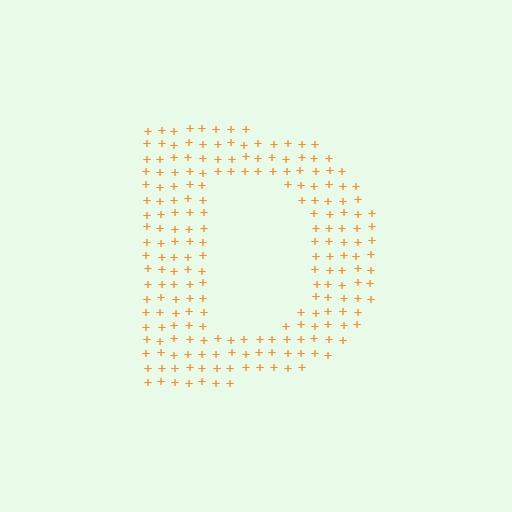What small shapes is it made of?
It is made of small plus signs.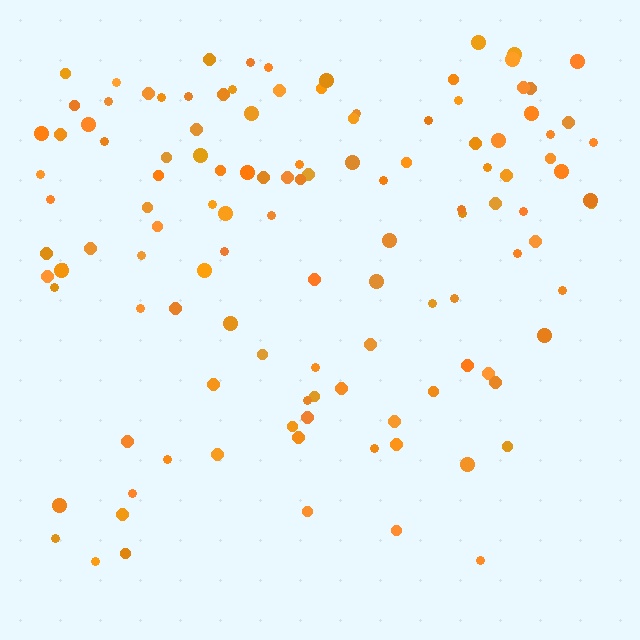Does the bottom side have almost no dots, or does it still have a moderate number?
Still a moderate number, just noticeably fewer than the top.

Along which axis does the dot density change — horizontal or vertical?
Vertical.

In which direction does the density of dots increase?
From bottom to top, with the top side densest.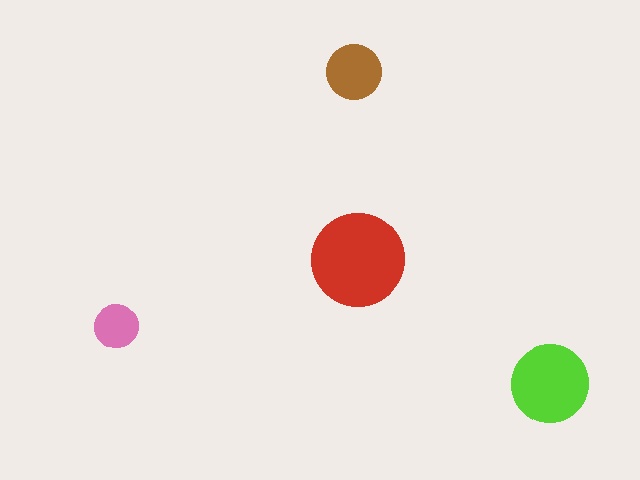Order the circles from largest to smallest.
the red one, the lime one, the brown one, the pink one.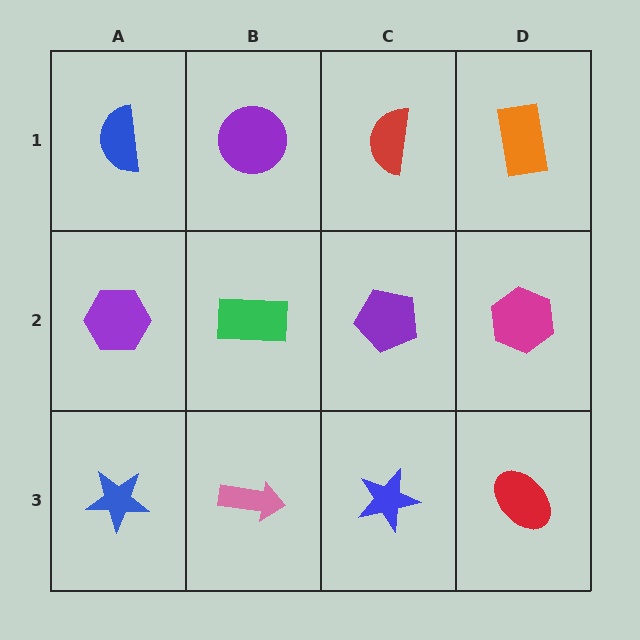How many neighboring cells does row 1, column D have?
2.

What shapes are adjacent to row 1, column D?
A magenta hexagon (row 2, column D), a red semicircle (row 1, column C).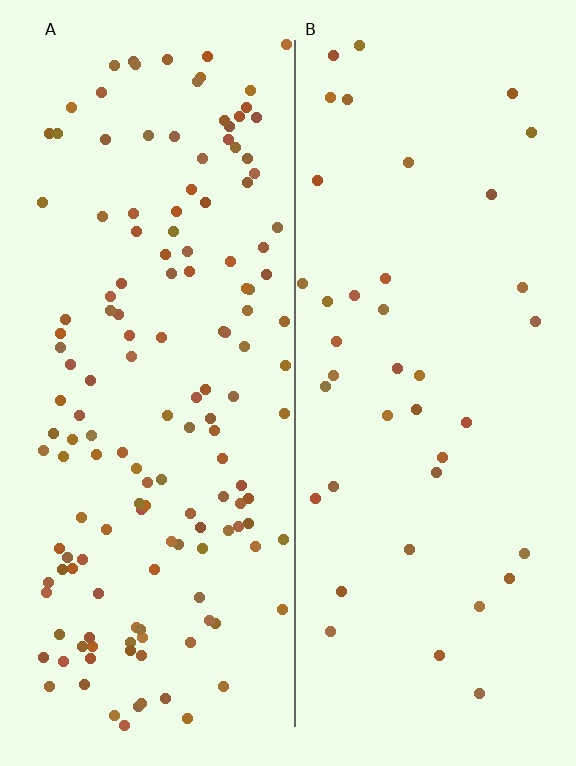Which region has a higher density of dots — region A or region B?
A (the left).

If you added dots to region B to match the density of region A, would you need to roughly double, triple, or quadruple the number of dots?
Approximately quadruple.